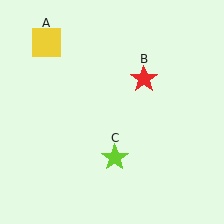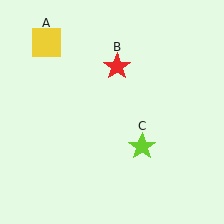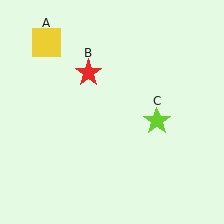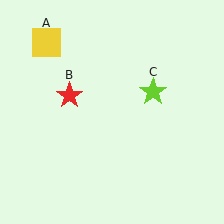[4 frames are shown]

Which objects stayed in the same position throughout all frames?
Yellow square (object A) remained stationary.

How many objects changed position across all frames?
2 objects changed position: red star (object B), lime star (object C).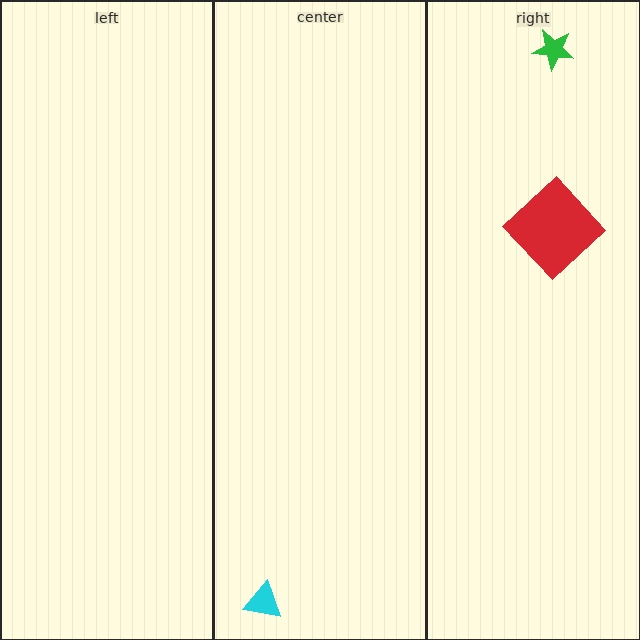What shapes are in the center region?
The cyan triangle.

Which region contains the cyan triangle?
The center region.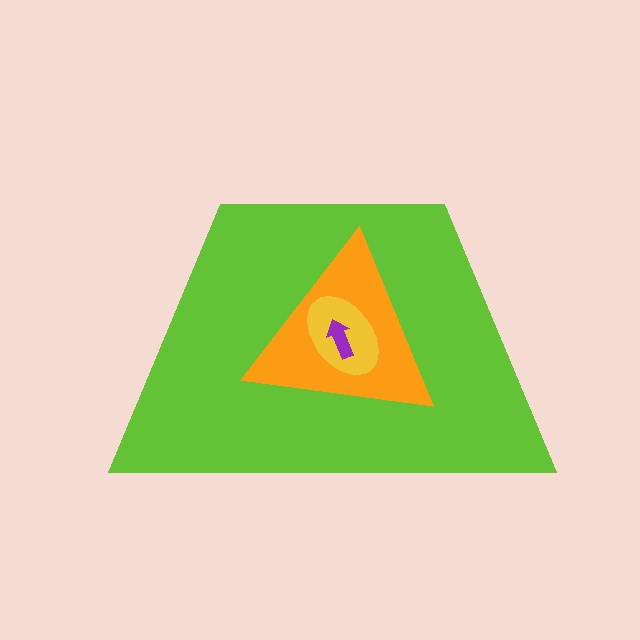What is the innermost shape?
The purple arrow.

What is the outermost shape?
The lime trapezoid.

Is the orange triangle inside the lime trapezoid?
Yes.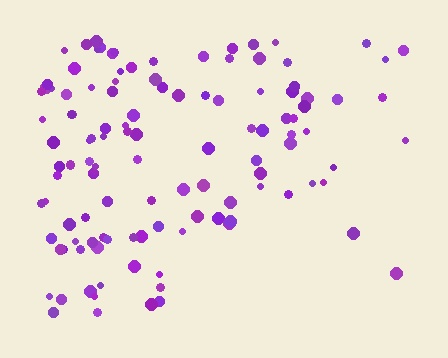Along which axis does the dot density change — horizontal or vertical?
Horizontal.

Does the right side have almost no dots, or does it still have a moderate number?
Still a moderate number, just noticeably fewer than the left.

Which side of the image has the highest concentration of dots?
The left.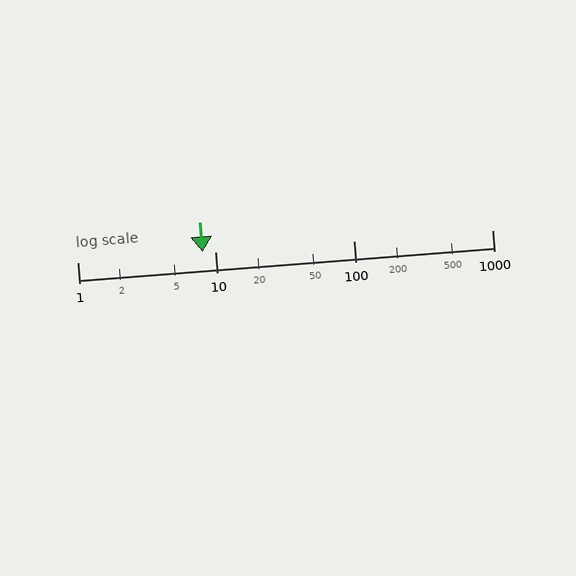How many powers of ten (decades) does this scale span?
The scale spans 3 decades, from 1 to 1000.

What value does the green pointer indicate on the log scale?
The pointer indicates approximately 8.